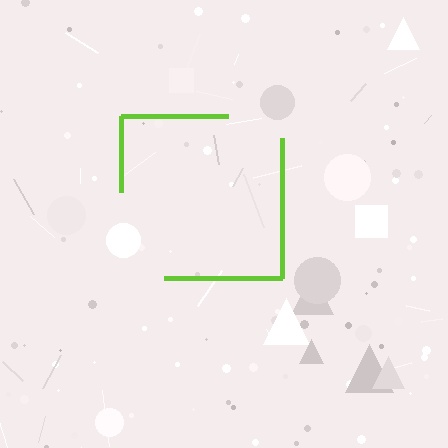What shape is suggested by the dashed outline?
The dashed outline suggests a square.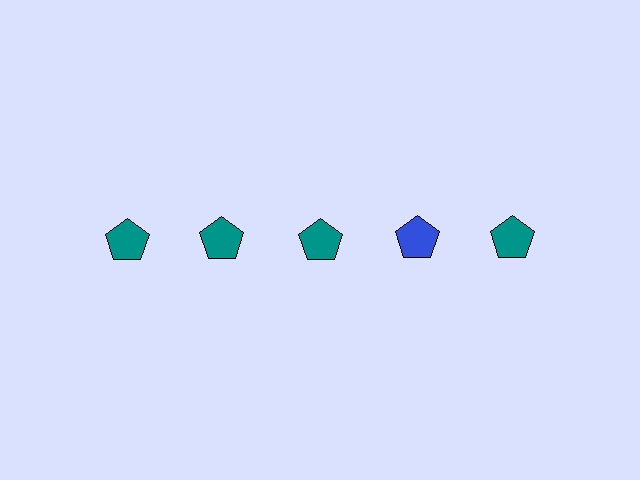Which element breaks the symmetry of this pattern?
The blue pentagon in the top row, second from right column breaks the symmetry. All other shapes are teal pentagons.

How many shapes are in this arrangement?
There are 5 shapes arranged in a grid pattern.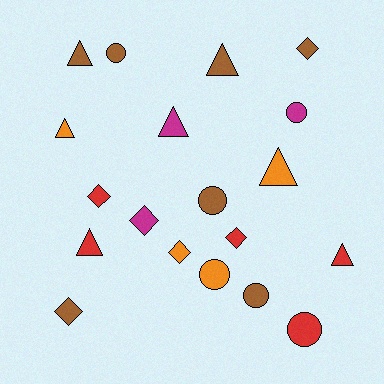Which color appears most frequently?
Brown, with 7 objects.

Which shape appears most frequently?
Triangle, with 7 objects.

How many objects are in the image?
There are 19 objects.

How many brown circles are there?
There are 3 brown circles.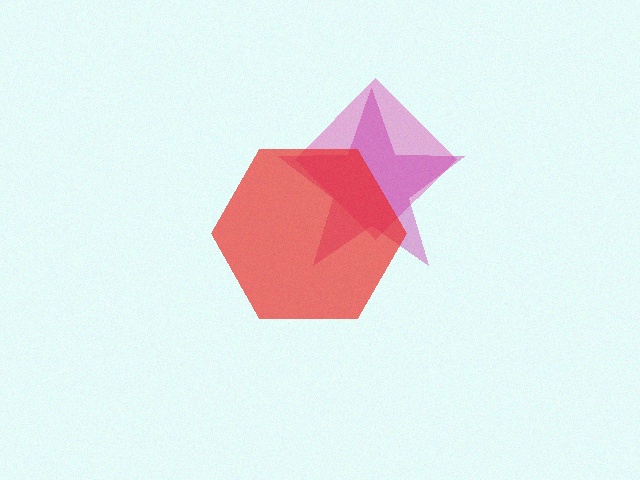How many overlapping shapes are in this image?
There are 3 overlapping shapes in the image.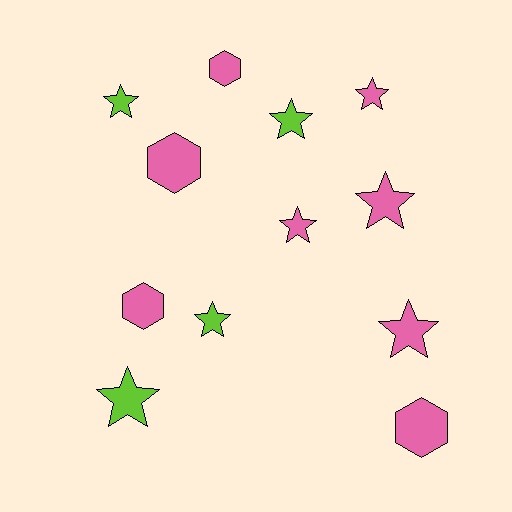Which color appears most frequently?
Pink, with 8 objects.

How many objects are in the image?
There are 12 objects.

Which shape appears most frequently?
Star, with 8 objects.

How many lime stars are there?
There are 4 lime stars.